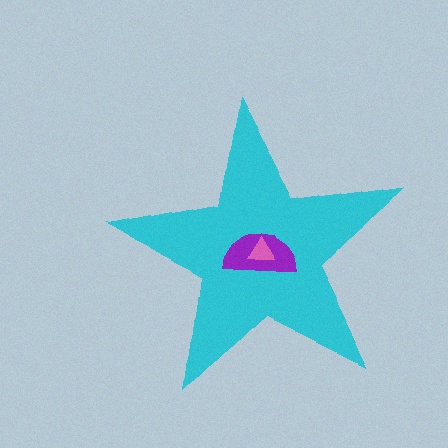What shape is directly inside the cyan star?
The purple semicircle.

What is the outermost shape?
The cyan star.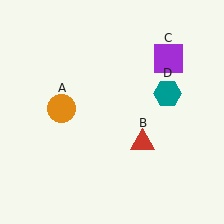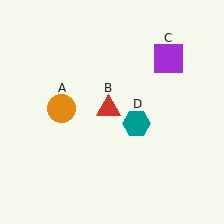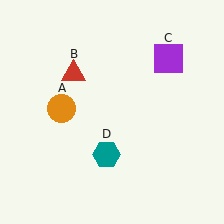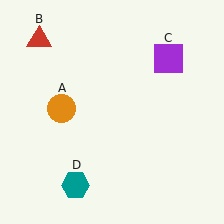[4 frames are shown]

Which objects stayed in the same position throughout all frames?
Orange circle (object A) and purple square (object C) remained stationary.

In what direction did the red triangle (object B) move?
The red triangle (object B) moved up and to the left.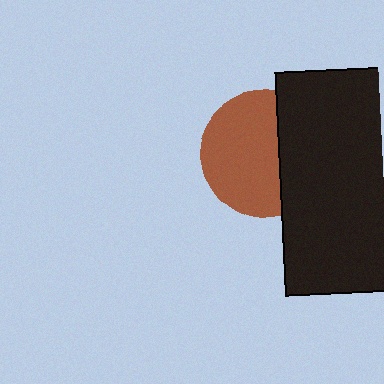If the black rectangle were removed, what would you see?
You would see the complete brown circle.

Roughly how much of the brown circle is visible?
About half of it is visible (roughly 63%).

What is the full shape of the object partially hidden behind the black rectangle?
The partially hidden object is a brown circle.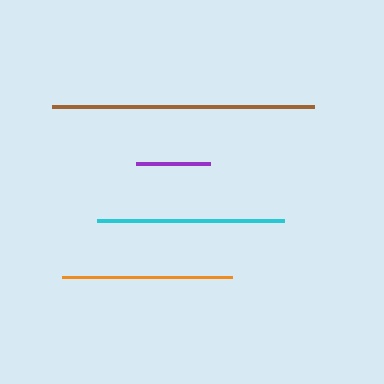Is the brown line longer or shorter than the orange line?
The brown line is longer than the orange line.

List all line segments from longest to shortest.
From longest to shortest: brown, cyan, orange, purple.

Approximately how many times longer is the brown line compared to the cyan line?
The brown line is approximately 1.4 times the length of the cyan line.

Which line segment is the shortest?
The purple line is the shortest at approximately 74 pixels.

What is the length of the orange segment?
The orange segment is approximately 170 pixels long.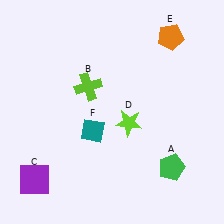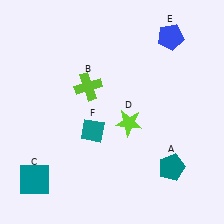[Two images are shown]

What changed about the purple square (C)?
In Image 1, C is purple. In Image 2, it changed to teal.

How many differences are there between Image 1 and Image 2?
There are 3 differences between the two images.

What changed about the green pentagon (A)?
In Image 1, A is green. In Image 2, it changed to teal.